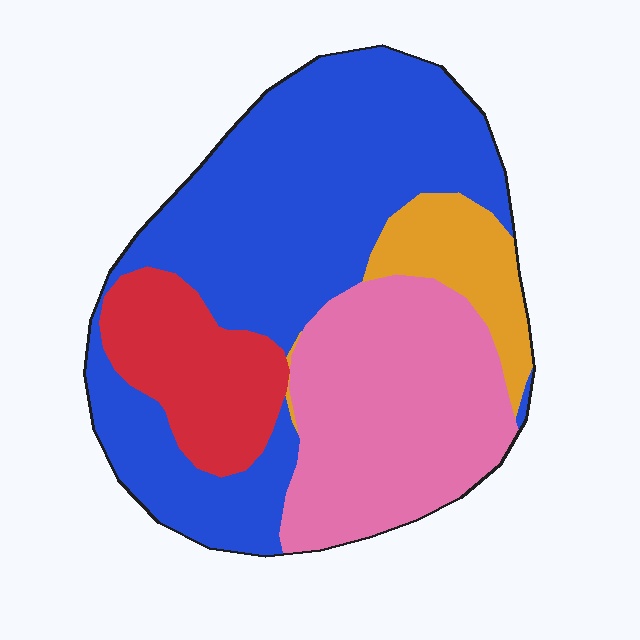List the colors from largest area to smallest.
From largest to smallest: blue, pink, red, orange.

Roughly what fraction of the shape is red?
Red takes up less than a sixth of the shape.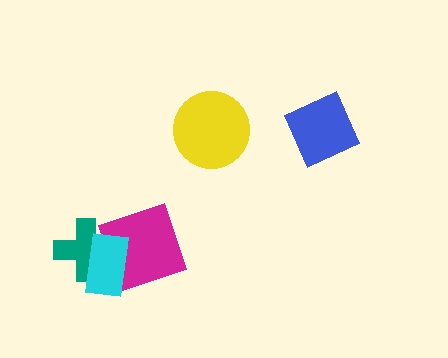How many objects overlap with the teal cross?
2 objects overlap with the teal cross.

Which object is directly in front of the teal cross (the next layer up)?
The magenta diamond is directly in front of the teal cross.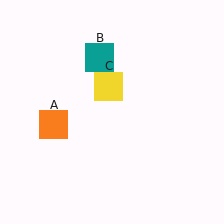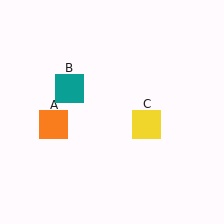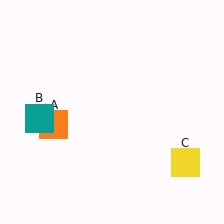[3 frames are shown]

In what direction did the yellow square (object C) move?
The yellow square (object C) moved down and to the right.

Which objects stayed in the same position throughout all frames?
Orange square (object A) remained stationary.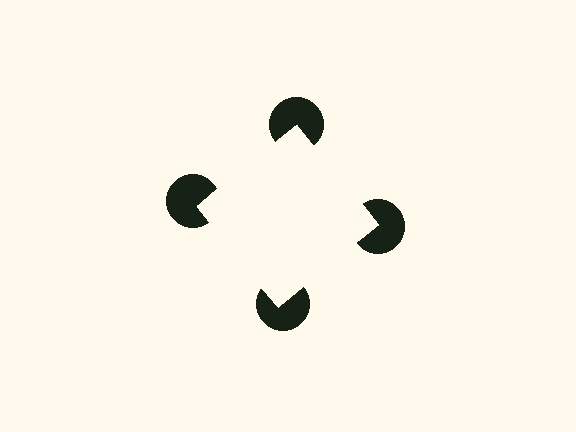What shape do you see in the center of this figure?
An illusory square — its edges are inferred from the aligned wedge cuts in the pac-man discs, not physically drawn.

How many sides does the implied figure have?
4 sides.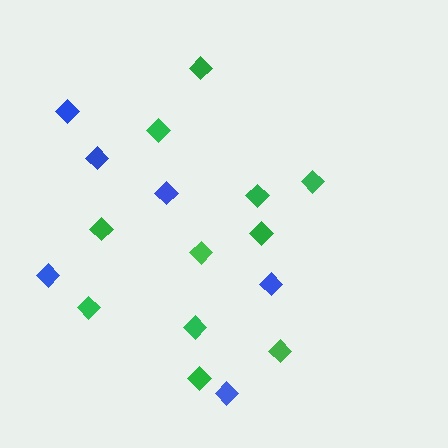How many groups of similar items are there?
There are 2 groups: one group of green diamonds (11) and one group of blue diamonds (6).